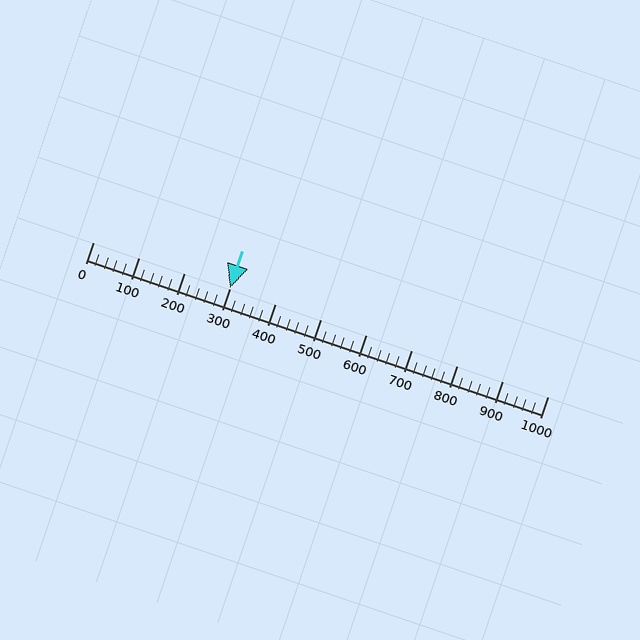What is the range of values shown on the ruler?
The ruler shows values from 0 to 1000.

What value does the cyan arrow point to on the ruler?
The cyan arrow points to approximately 300.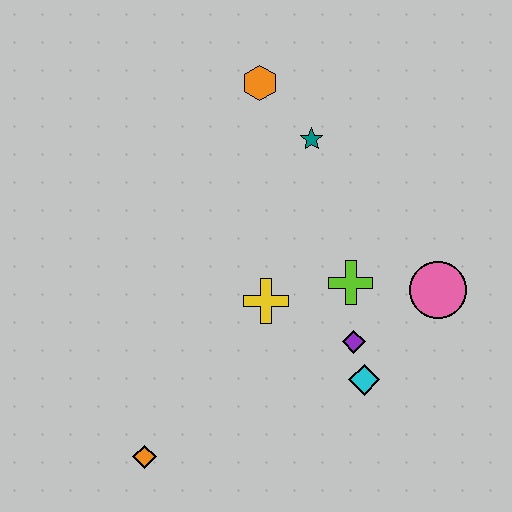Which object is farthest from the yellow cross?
The orange hexagon is farthest from the yellow cross.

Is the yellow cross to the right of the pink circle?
No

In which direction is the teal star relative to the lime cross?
The teal star is above the lime cross.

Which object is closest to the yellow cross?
The lime cross is closest to the yellow cross.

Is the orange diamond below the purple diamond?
Yes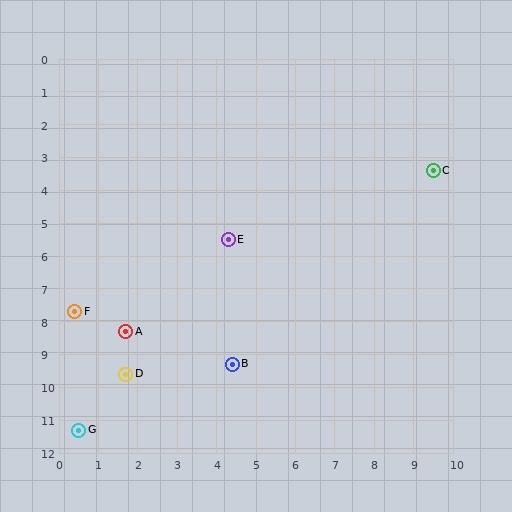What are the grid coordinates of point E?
Point E is at approximately (4.3, 5.5).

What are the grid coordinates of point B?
Point B is at approximately (4.4, 9.3).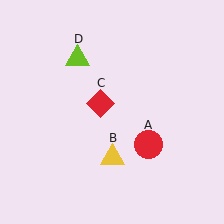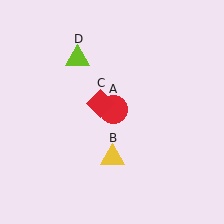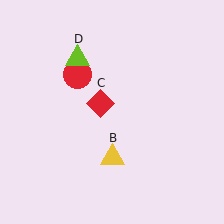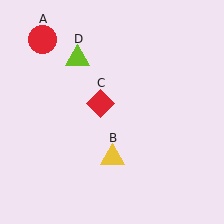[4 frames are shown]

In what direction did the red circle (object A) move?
The red circle (object A) moved up and to the left.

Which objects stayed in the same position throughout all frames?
Yellow triangle (object B) and red diamond (object C) and lime triangle (object D) remained stationary.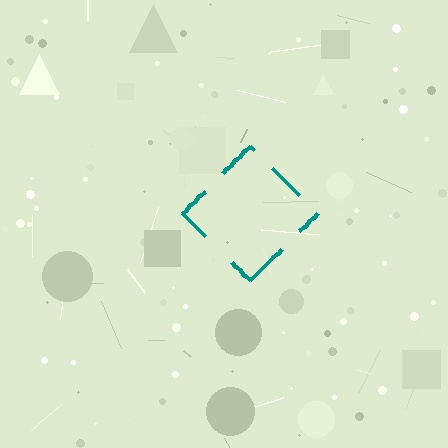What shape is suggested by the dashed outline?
The dashed outline suggests a diamond.